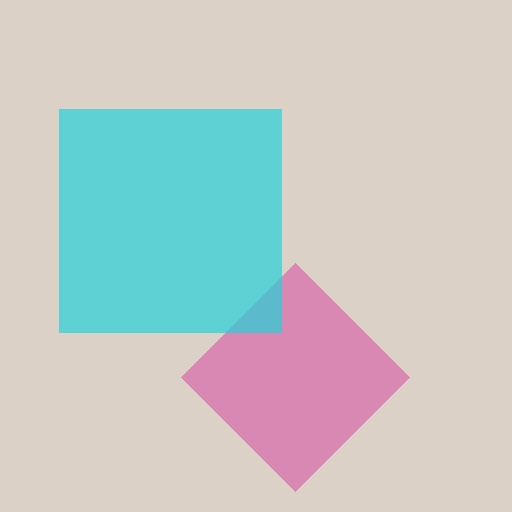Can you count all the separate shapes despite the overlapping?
Yes, there are 2 separate shapes.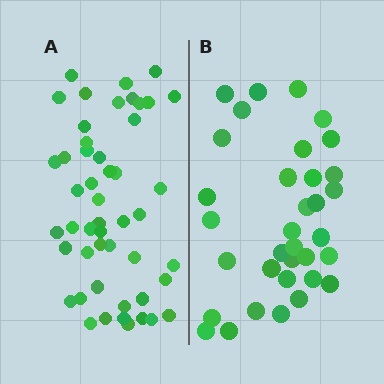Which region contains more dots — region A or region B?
Region A (the left region) has more dots.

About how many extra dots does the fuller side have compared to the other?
Region A has approximately 15 more dots than region B.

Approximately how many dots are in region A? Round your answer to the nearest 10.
About 50 dots. (The exact count is 49, which rounds to 50.)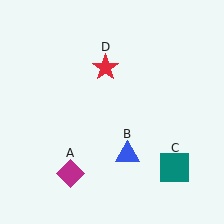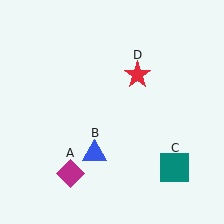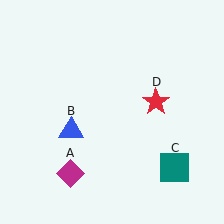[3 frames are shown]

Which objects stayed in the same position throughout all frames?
Magenta diamond (object A) and teal square (object C) remained stationary.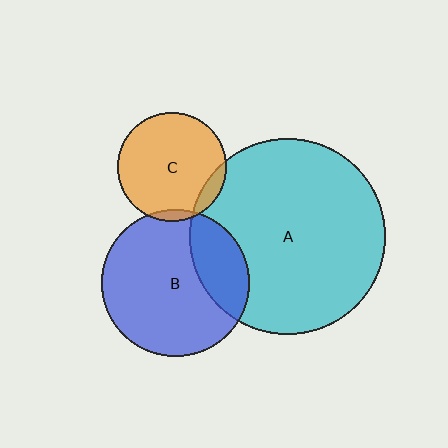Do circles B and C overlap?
Yes.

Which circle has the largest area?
Circle A (cyan).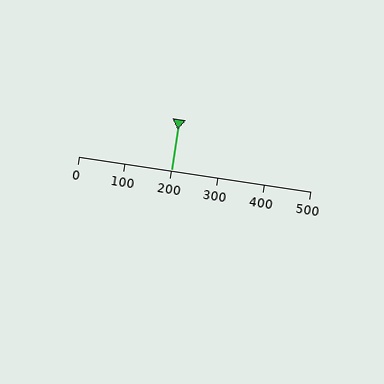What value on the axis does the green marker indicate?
The marker indicates approximately 200.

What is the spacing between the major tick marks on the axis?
The major ticks are spaced 100 apart.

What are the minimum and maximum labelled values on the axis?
The axis runs from 0 to 500.